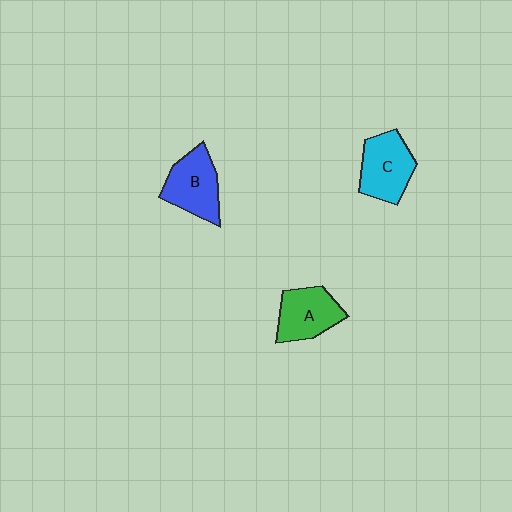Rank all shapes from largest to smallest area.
From largest to smallest: C (cyan), B (blue), A (green).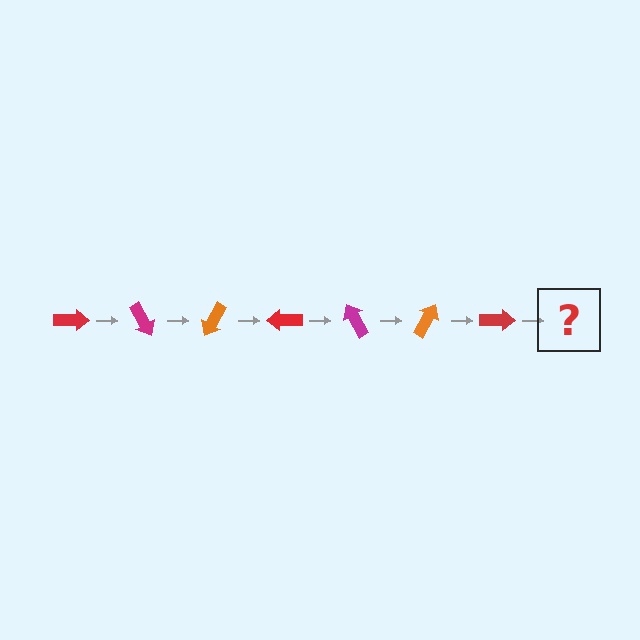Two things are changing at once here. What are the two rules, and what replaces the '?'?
The two rules are that it rotates 60 degrees each step and the color cycles through red, magenta, and orange. The '?' should be a magenta arrow, rotated 420 degrees from the start.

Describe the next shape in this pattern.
It should be a magenta arrow, rotated 420 degrees from the start.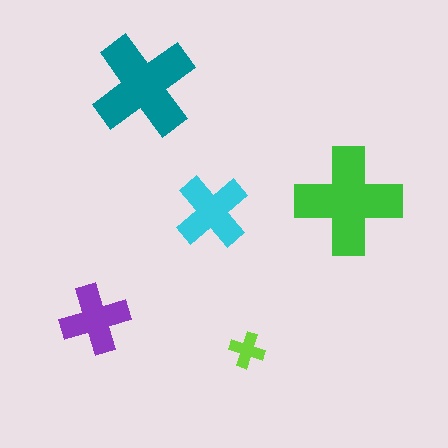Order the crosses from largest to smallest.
the green one, the teal one, the cyan one, the purple one, the lime one.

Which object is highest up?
The teal cross is topmost.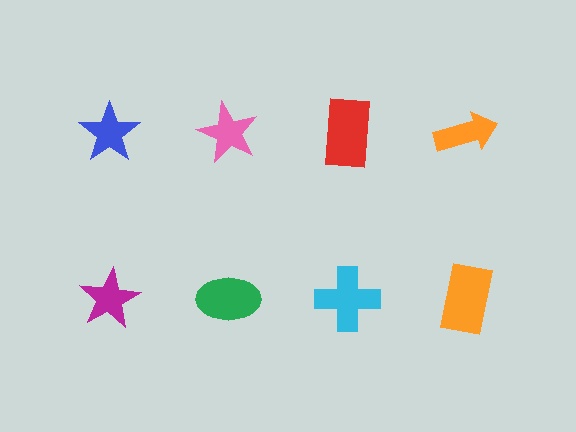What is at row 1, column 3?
A red rectangle.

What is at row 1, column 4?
An orange arrow.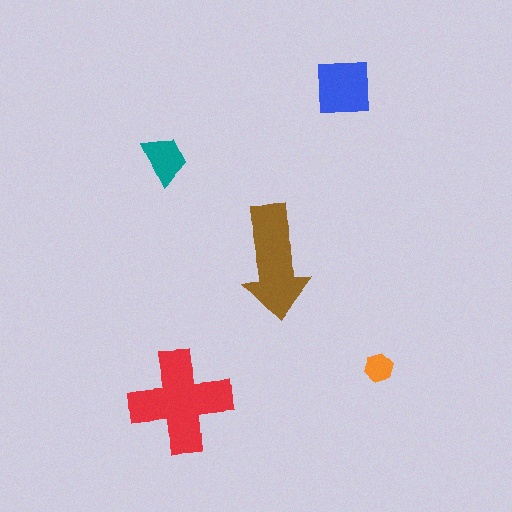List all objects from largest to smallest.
The red cross, the brown arrow, the blue square, the teal trapezoid, the orange hexagon.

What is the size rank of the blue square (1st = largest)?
3rd.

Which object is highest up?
The blue square is topmost.